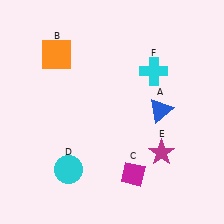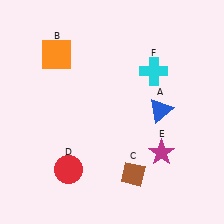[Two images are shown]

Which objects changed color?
C changed from magenta to brown. D changed from cyan to red.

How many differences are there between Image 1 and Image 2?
There are 2 differences between the two images.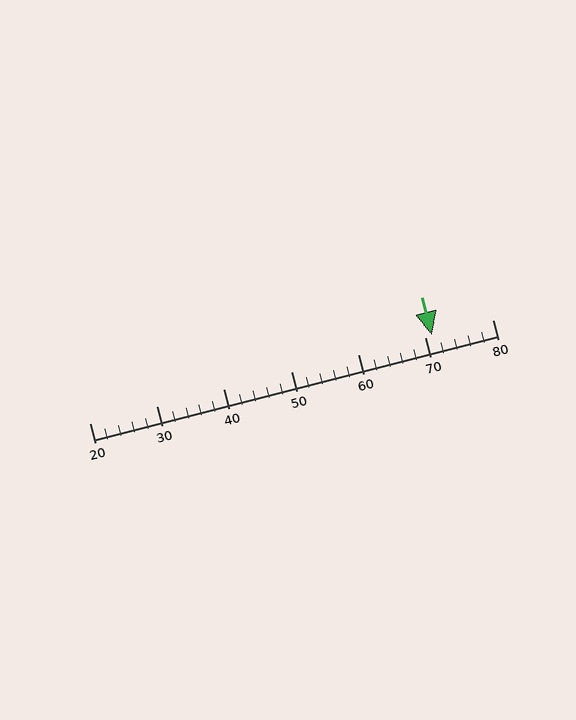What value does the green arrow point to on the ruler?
The green arrow points to approximately 71.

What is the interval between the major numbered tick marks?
The major tick marks are spaced 10 units apart.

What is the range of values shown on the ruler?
The ruler shows values from 20 to 80.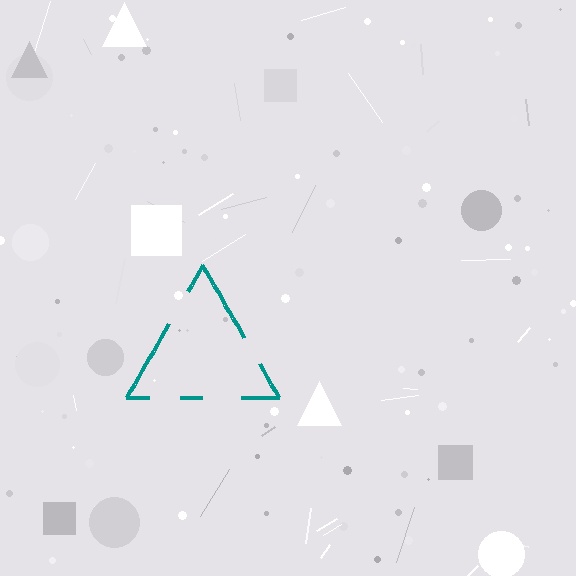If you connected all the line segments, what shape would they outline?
They would outline a triangle.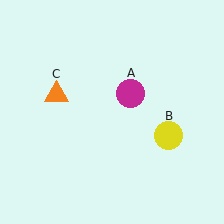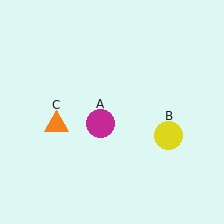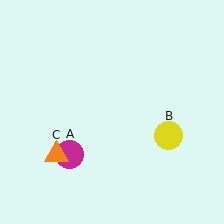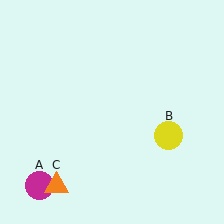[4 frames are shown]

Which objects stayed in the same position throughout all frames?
Yellow circle (object B) remained stationary.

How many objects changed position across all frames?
2 objects changed position: magenta circle (object A), orange triangle (object C).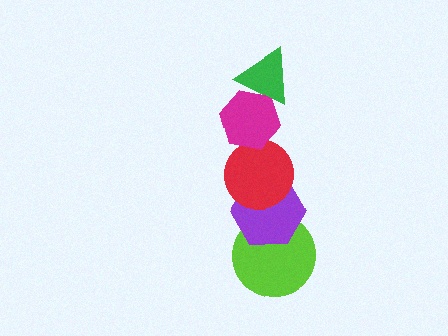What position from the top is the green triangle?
The green triangle is 1st from the top.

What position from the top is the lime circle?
The lime circle is 5th from the top.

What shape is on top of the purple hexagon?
The red circle is on top of the purple hexagon.